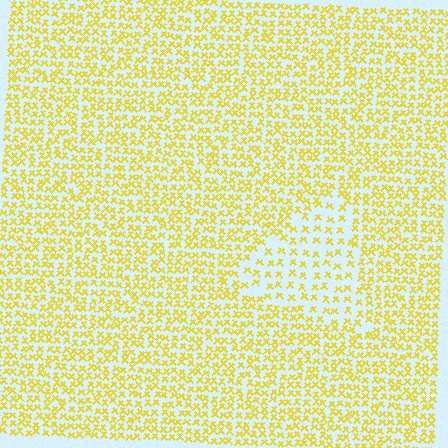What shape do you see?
I see a triangle.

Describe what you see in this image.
The image contains small yellow elements arranged at two different densities. A triangle-shaped region is visible where the elements are less densely packed than the surrounding area.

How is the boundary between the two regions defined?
The boundary is defined by a change in element density (approximately 1.9x ratio). All elements are the same color, size, and shape.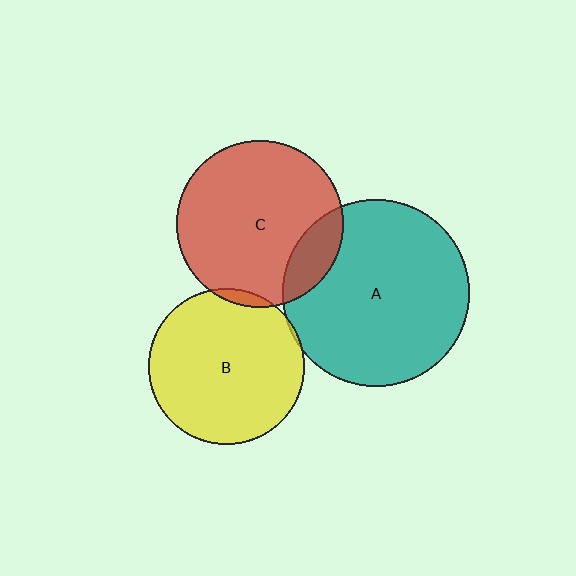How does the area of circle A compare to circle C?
Approximately 1.2 times.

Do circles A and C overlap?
Yes.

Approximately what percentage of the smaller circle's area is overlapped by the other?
Approximately 15%.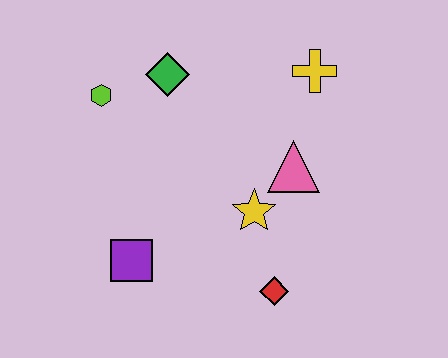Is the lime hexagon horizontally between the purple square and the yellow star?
No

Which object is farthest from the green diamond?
The red diamond is farthest from the green diamond.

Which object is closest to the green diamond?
The lime hexagon is closest to the green diamond.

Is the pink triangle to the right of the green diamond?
Yes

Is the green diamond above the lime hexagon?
Yes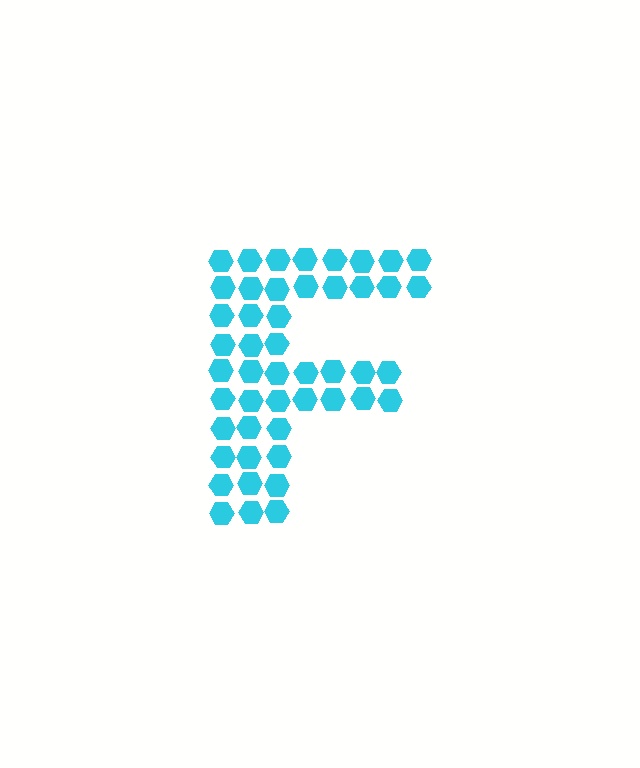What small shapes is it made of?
It is made of small hexagons.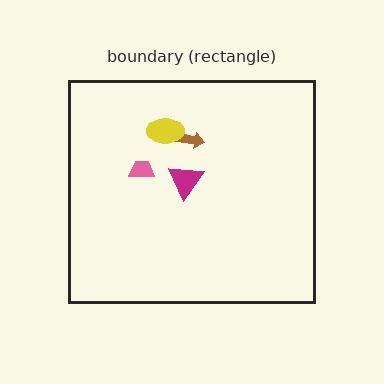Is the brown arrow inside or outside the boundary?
Inside.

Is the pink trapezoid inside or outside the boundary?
Inside.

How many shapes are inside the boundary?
4 inside, 0 outside.